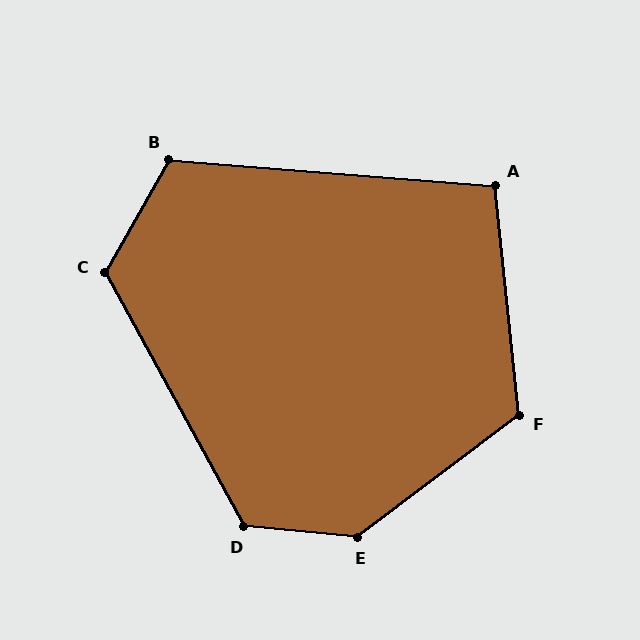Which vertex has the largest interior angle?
E, at approximately 138 degrees.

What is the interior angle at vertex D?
Approximately 124 degrees (obtuse).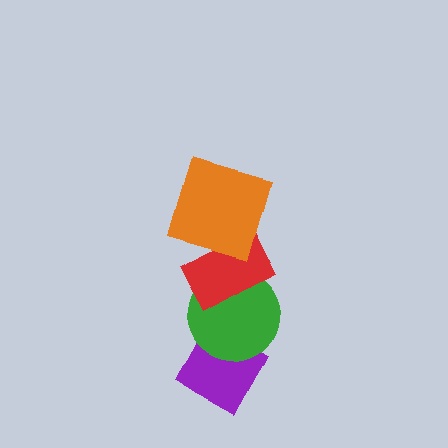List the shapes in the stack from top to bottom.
From top to bottom: the orange square, the red rectangle, the green circle, the purple diamond.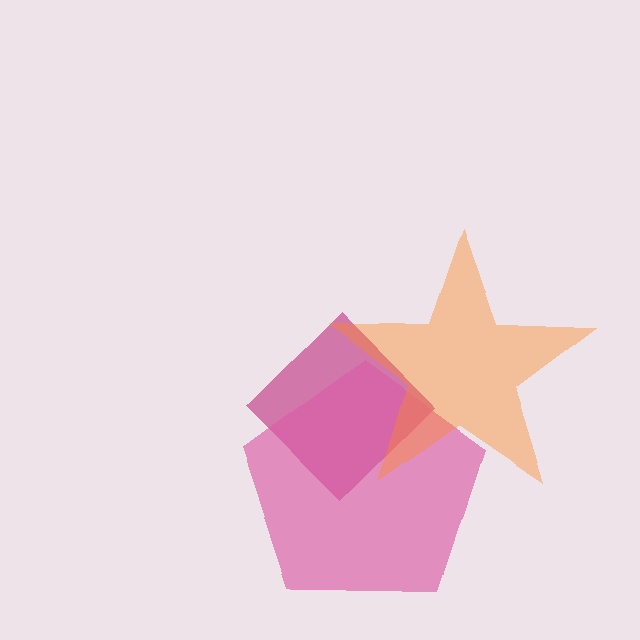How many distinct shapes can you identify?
There are 3 distinct shapes: a magenta diamond, a pink pentagon, an orange star.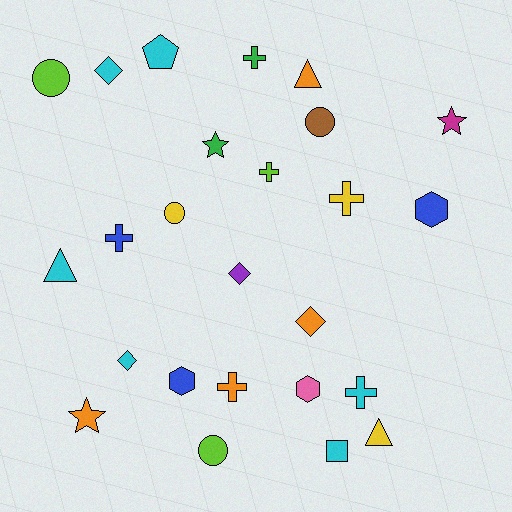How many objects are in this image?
There are 25 objects.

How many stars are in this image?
There are 3 stars.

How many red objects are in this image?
There are no red objects.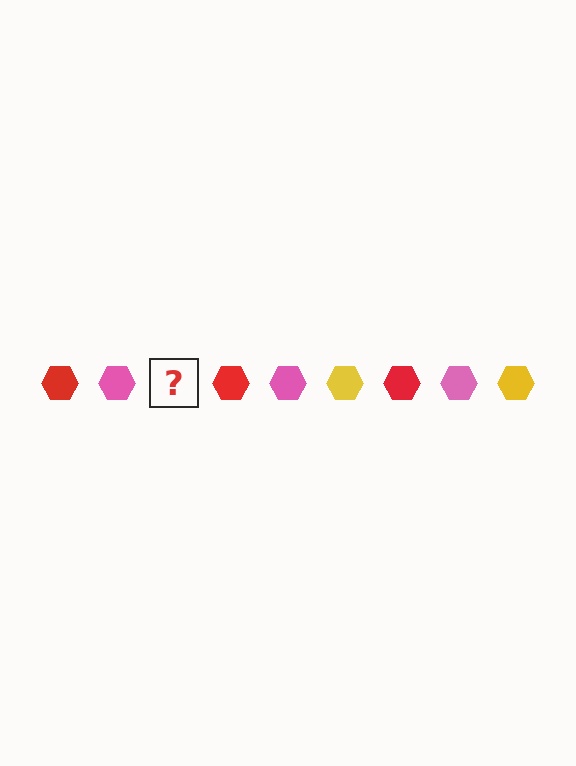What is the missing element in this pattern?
The missing element is a yellow hexagon.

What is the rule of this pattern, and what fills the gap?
The rule is that the pattern cycles through red, pink, yellow hexagons. The gap should be filled with a yellow hexagon.